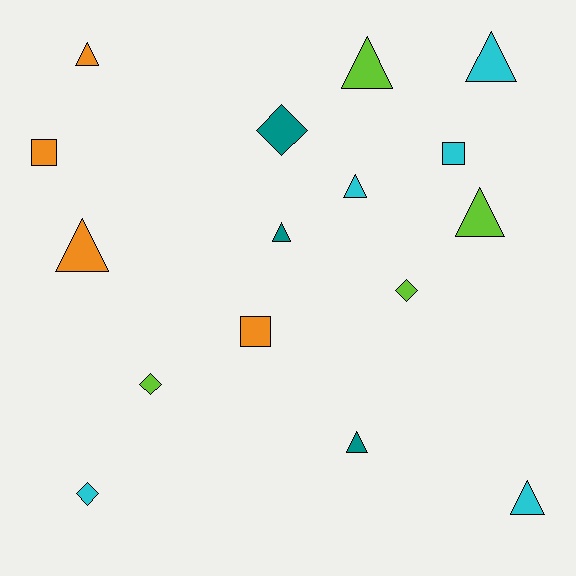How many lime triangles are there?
There are 2 lime triangles.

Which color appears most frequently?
Cyan, with 5 objects.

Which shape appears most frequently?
Triangle, with 9 objects.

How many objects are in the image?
There are 16 objects.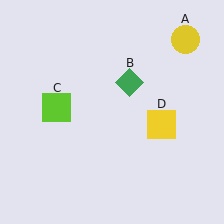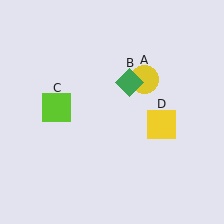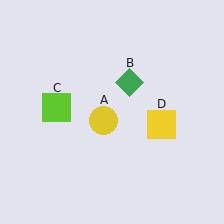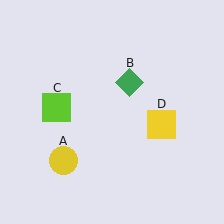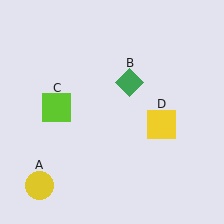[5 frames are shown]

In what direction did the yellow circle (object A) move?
The yellow circle (object A) moved down and to the left.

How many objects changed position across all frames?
1 object changed position: yellow circle (object A).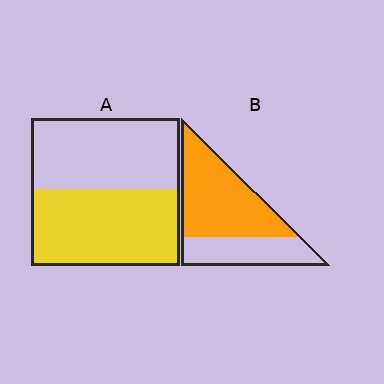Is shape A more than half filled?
Roughly half.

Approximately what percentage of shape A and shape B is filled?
A is approximately 50% and B is approximately 65%.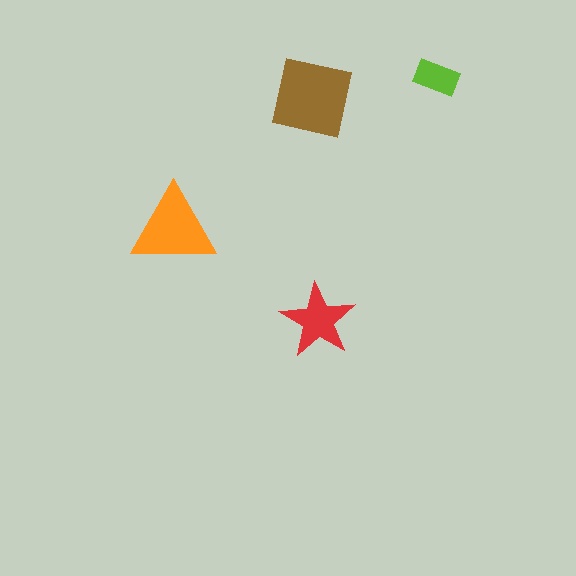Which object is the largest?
The brown square.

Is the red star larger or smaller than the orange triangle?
Smaller.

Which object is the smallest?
The lime rectangle.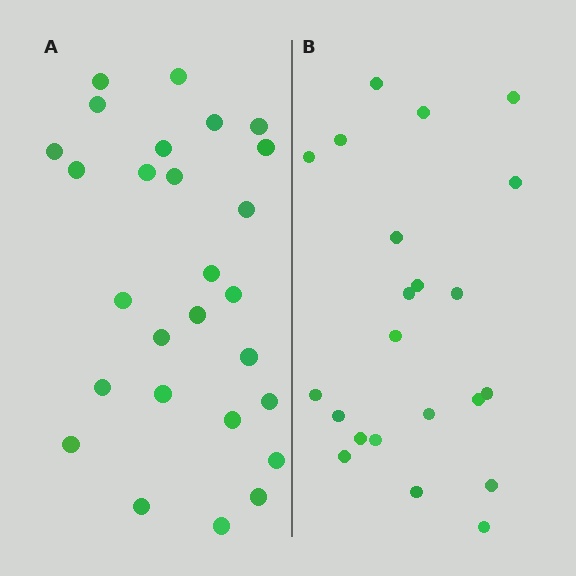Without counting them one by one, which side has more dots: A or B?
Region A (the left region) has more dots.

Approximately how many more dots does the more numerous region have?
Region A has about 5 more dots than region B.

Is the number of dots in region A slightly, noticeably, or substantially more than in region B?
Region A has only slightly more — the two regions are fairly close. The ratio is roughly 1.2 to 1.